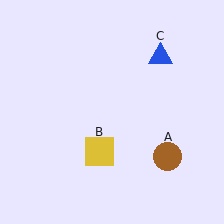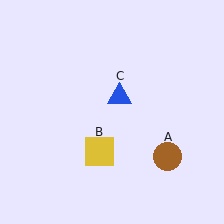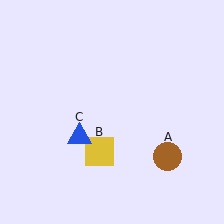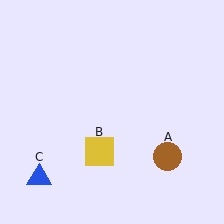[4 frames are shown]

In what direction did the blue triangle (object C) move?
The blue triangle (object C) moved down and to the left.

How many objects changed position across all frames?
1 object changed position: blue triangle (object C).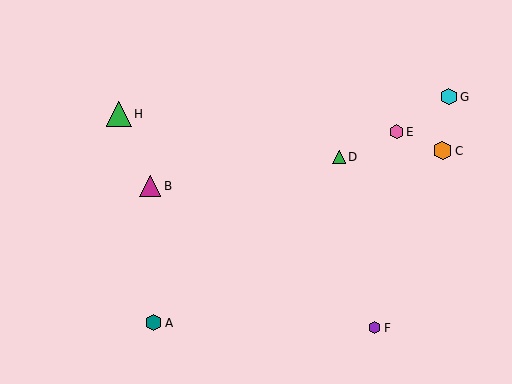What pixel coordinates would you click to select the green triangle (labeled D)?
Click at (339, 157) to select the green triangle D.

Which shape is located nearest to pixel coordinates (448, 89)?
The cyan hexagon (labeled G) at (449, 97) is nearest to that location.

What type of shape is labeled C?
Shape C is an orange hexagon.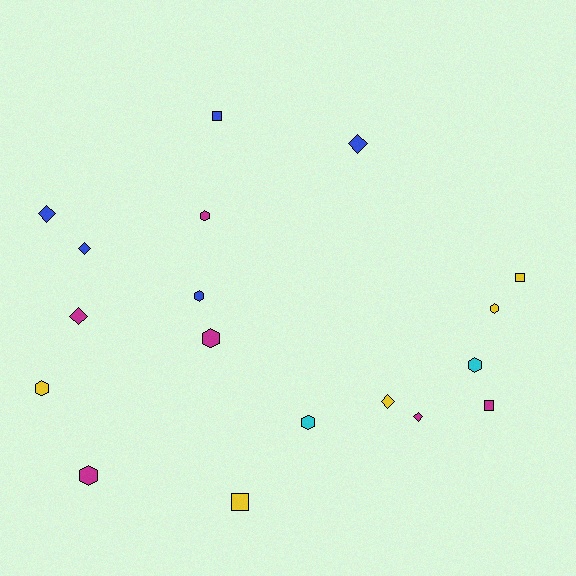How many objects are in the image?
There are 18 objects.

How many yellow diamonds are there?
There is 1 yellow diamond.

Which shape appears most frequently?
Hexagon, with 8 objects.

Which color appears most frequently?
Magenta, with 6 objects.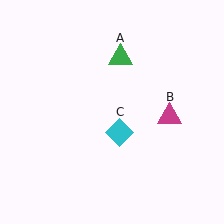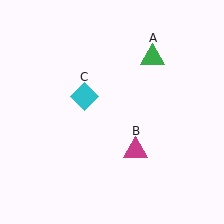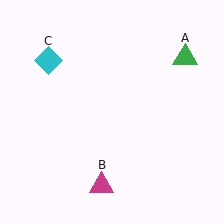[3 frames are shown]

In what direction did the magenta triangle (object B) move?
The magenta triangle (object B) moved down and to the left.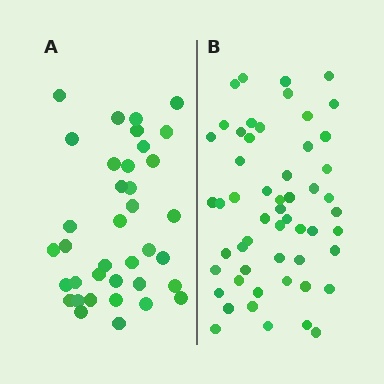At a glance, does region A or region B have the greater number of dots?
Region B (the right region) has more dots.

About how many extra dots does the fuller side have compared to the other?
Region B has approximately 15 more dots than region A.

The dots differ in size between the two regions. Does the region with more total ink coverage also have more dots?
No. Region A has more total ink coverage because its dots are larger, but region B actually contains more individual dots. Total area can be misleading — the number of items is what matters here.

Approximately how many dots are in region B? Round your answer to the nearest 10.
About 50 dots. (The exact count is 54, which rounds to 50.)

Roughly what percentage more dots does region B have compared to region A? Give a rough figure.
About 45% more.